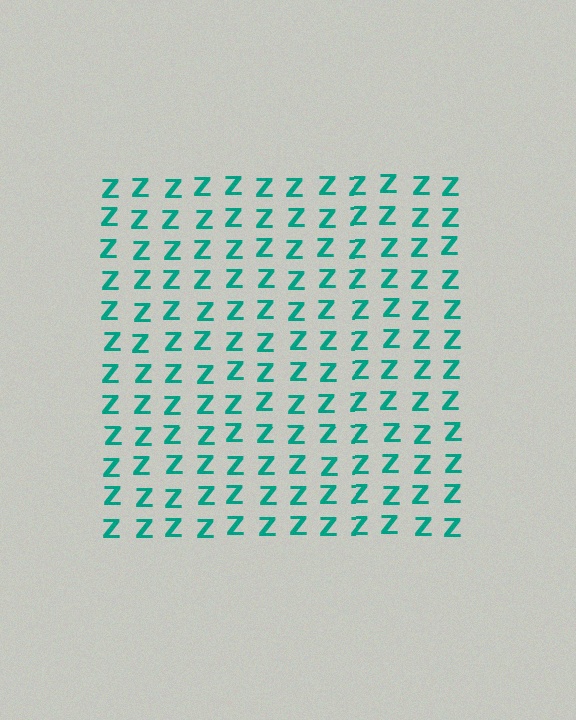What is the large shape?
The large shape is a square.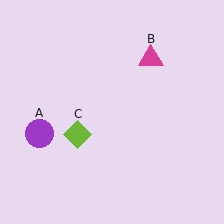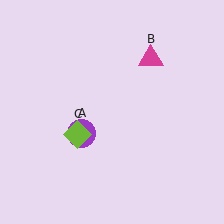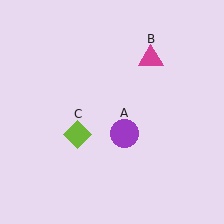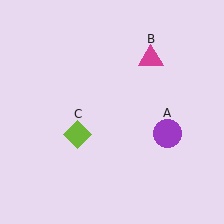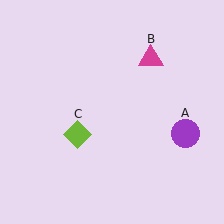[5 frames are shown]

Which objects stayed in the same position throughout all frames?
Magenta triangle (object B) and lime diamond (object C) remained stationary.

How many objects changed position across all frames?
1 object changed position: purple circle (object A).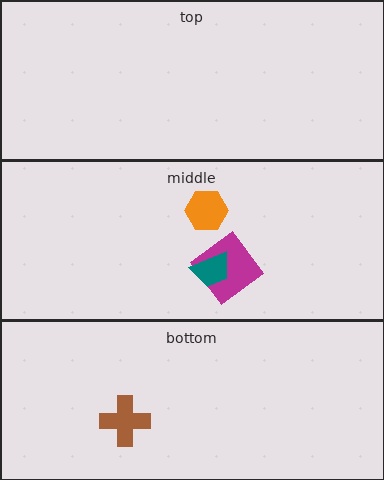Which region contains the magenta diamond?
The middle region.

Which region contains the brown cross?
The bottom region.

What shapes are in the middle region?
The magenta diamond, the teal trapezoid, the orange hexagon.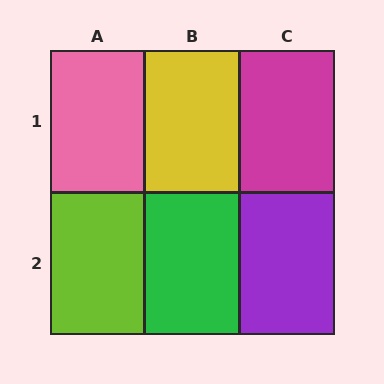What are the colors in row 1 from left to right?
Pink, yellow, magenta.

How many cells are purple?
1 cell is purple.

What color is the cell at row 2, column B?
Green.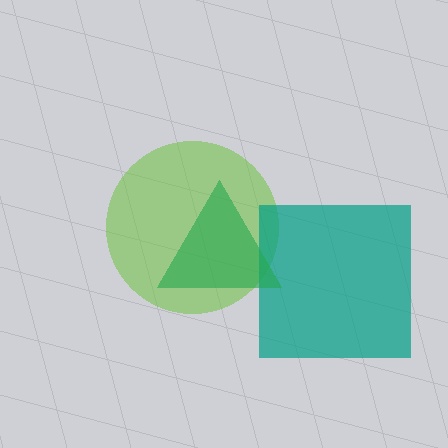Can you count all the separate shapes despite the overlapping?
Yes, there are 3 separate shapes.